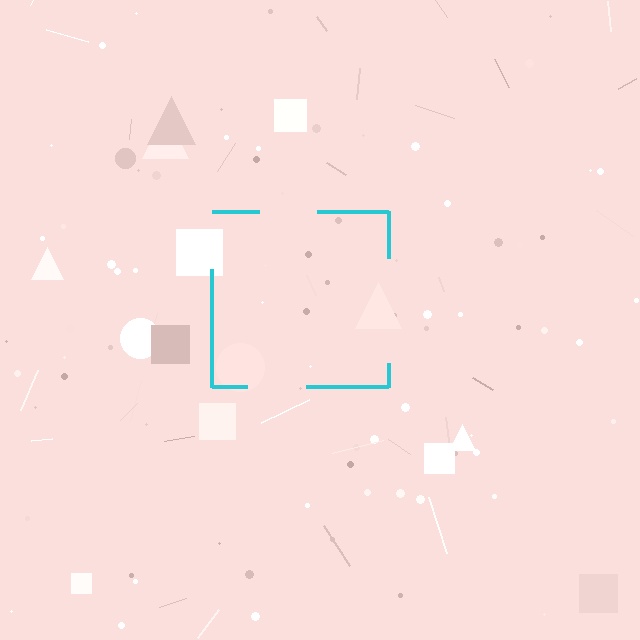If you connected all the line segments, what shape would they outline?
They would outline a square.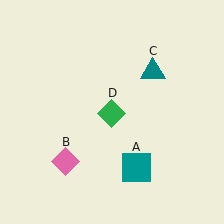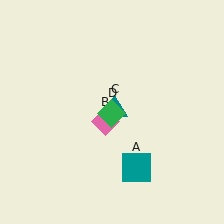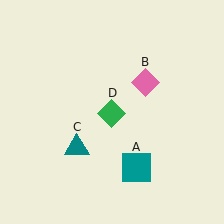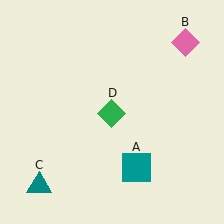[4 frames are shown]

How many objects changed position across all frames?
2 objects changed position: pink diamond (object B), teal triangle (object C).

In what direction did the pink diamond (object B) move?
The pink diamond (object B) moved up and to the right.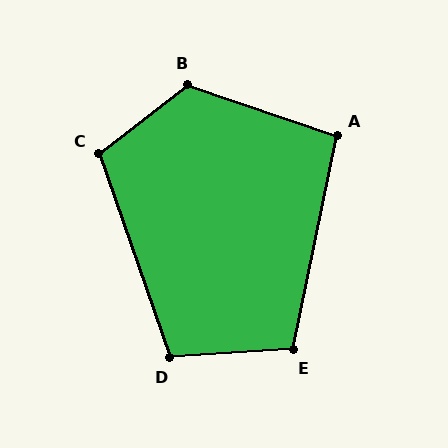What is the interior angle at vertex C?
Approximately 108 degrees (obtuse).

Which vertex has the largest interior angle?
B, at approximately 124 degrees.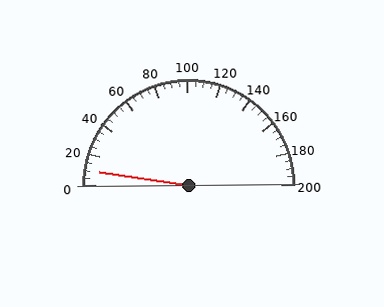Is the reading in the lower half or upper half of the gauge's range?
The reading is in the lower half of the range (0 to 200).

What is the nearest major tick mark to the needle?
The nearest major tick mark is 0.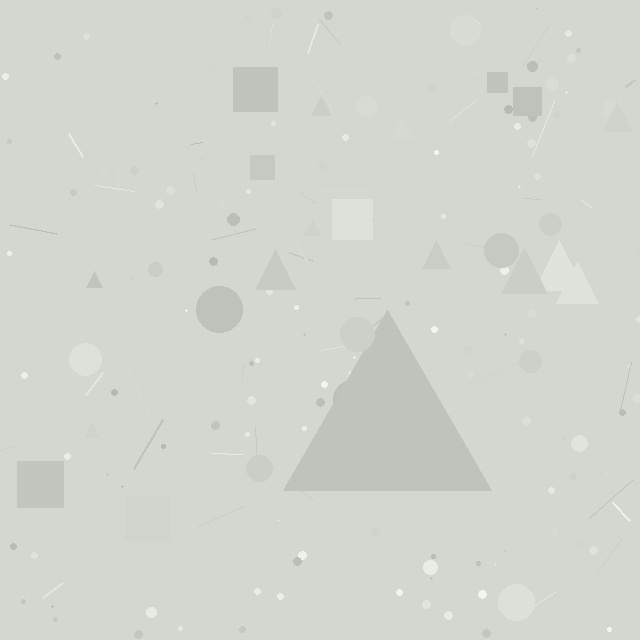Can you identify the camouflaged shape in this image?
The camouflaged shape is a triangle.